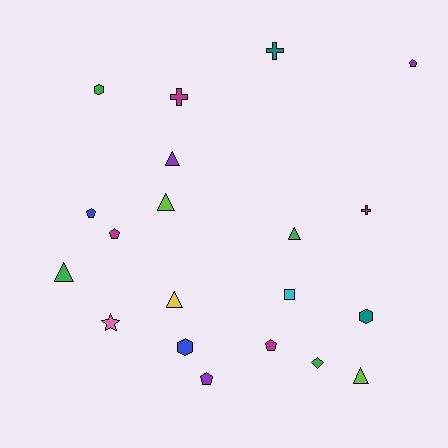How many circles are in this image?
There are no circles.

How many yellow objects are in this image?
There is 1 yellow object.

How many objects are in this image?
There are 20 objects.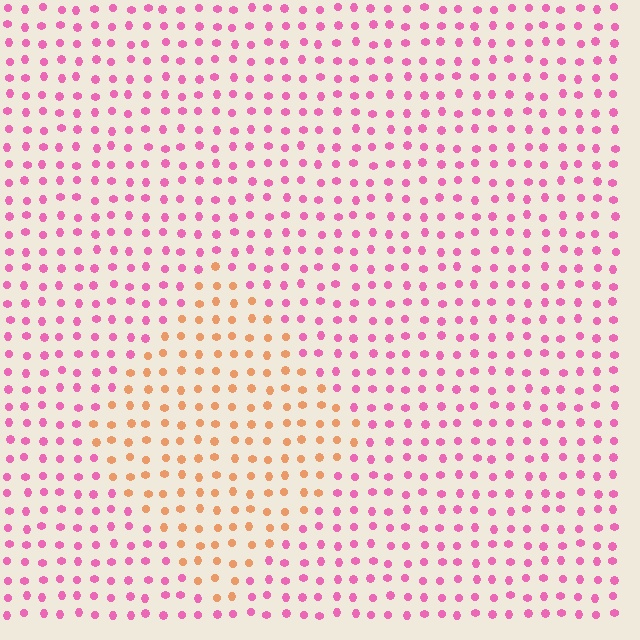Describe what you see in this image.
The image is filled with small pink elements in a uniform arrangement. A diamond-shaped region is visible where the elements are tinted to a slightly different hue, forming a subtle color boundary.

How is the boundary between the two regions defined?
The boundary is defined purely by a slight shift in hue (about 59 degrees). Spacing, size, and orientation are identical on both sides.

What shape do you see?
I see a diamond.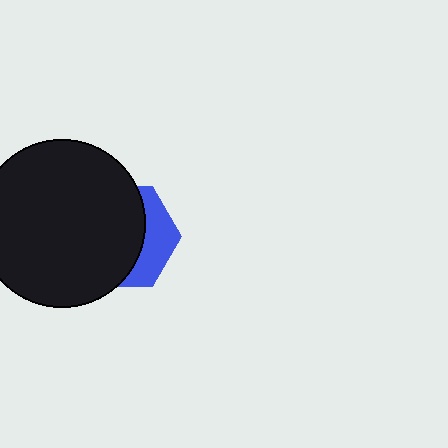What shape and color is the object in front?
The object in front is a black circle.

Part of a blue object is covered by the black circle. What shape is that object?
It is a hexagon.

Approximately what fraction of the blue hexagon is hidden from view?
Roughly 68% of the blue hexagon is hidden behind the black circle.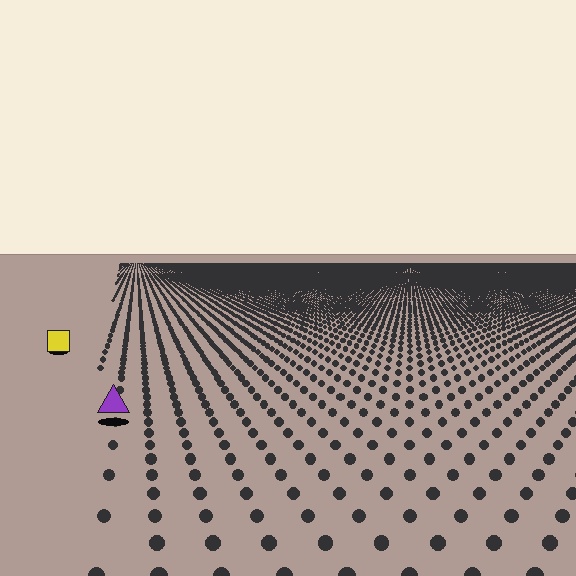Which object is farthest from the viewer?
The yellow square is farthest from the viewer. It appears smaller and the ground texture around it is denser.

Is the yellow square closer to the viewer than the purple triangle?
No. The purple triangle is closer — you can tell from the texture gradient: the ground texture is coarser near it.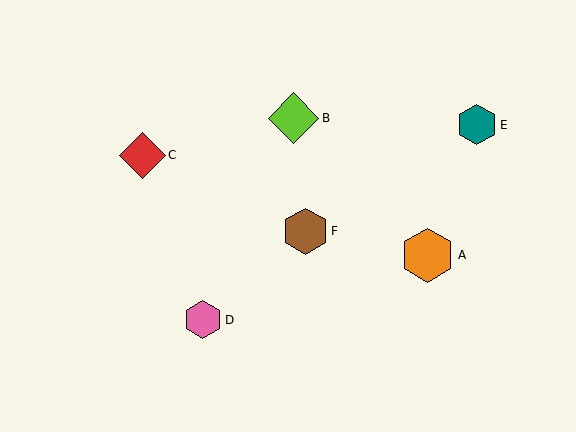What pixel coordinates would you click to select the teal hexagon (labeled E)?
Click at (477, 125) to select the teal hexagon E.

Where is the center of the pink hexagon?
The center of the pink hexagon is at (203, 320).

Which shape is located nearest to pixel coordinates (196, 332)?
The pink hexagon (labeled D) at (203, 320) is nearest to that location.